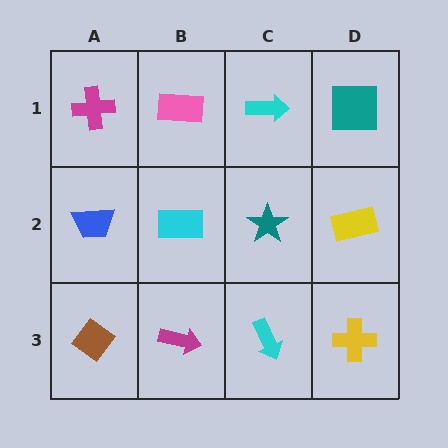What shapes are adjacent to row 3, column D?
A yellow rectangle (row 2, column D), a cyan arrow (row 3, column C).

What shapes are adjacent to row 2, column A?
A magenta cross (row 1, column A), a brown diamond (row 3, column A), a cyan rectangle (row 2, column B).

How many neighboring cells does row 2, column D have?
3.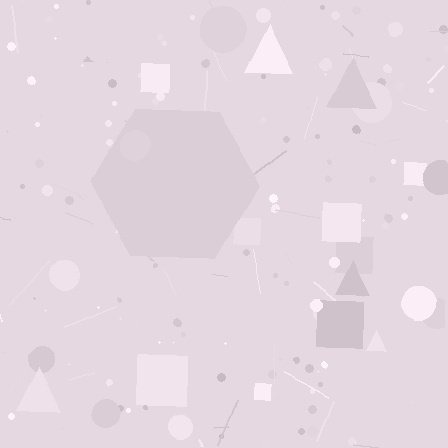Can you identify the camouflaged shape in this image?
The camouflaged shape is a hexagon.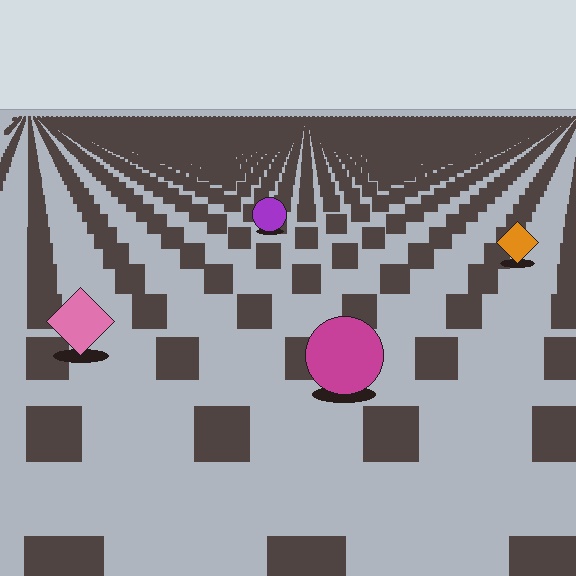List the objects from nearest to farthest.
From nearest to farthest: the magenta circle, the pink diamond, the orange diamond, the purple circle.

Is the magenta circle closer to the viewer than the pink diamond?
Yes. The magenta circle is closer — you can tell from the texture gradient: the ground texture is coarser near it.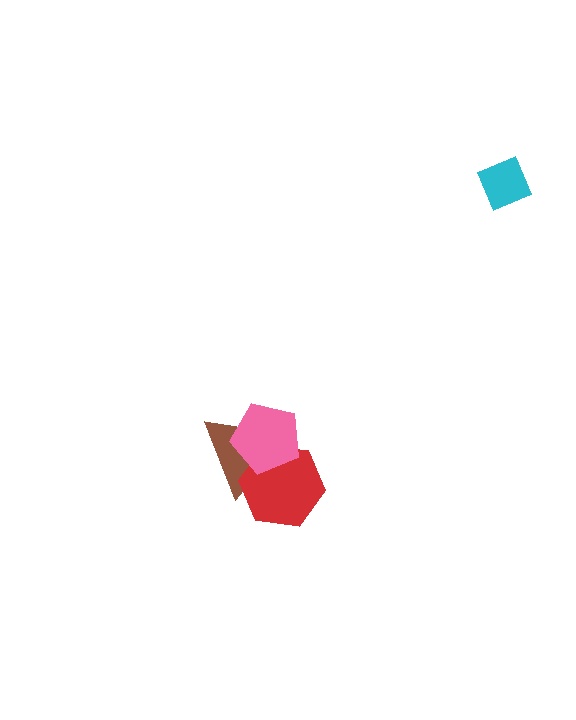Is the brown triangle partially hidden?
Yes, it is partially covered by another shape.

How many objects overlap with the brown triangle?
2 objects overlap with the brown triangle.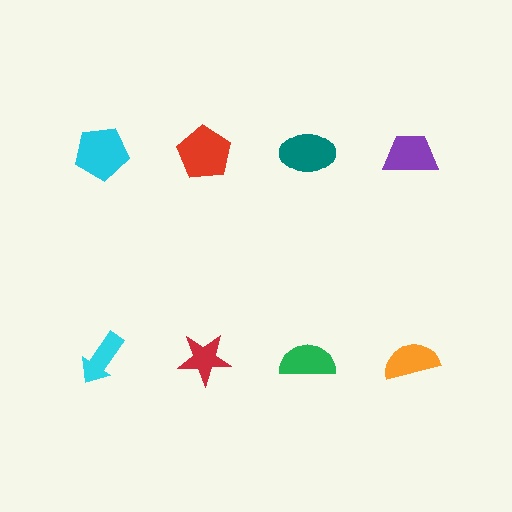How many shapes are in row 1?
4 shapes.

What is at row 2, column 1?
A cyan arrow.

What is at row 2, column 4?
An orange semicircle.